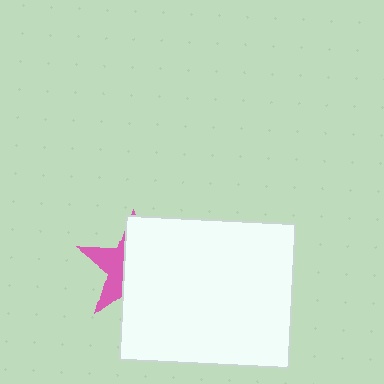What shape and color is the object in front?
The object in front is a white rectangle.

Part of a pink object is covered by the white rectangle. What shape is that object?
It is a star.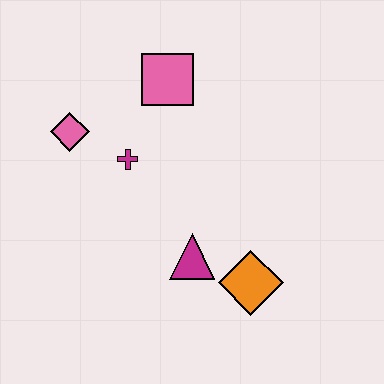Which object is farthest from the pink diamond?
The orange diamond is farthest from the pink diamond.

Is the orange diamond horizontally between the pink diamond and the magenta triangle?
No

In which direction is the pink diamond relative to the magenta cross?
The pink diamond is to the left of the magenta cross.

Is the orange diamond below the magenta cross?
Yes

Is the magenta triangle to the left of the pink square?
No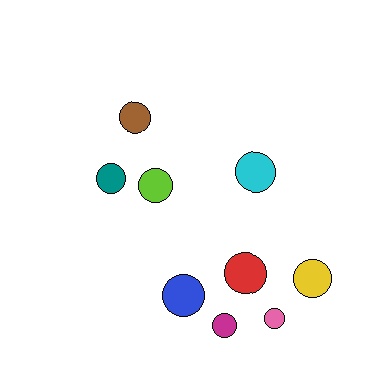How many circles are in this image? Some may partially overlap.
There are 9 circles.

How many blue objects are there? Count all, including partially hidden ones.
There is 1 blue object.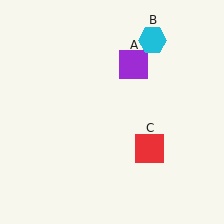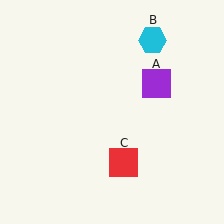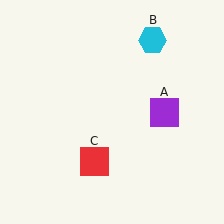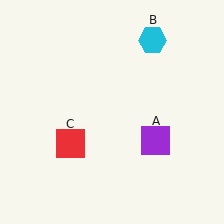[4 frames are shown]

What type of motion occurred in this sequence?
The purple square (object A), red square (object C) rotated clockwise around the center of the scene.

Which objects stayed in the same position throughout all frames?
Cyan hexagon (object B) remained stationary.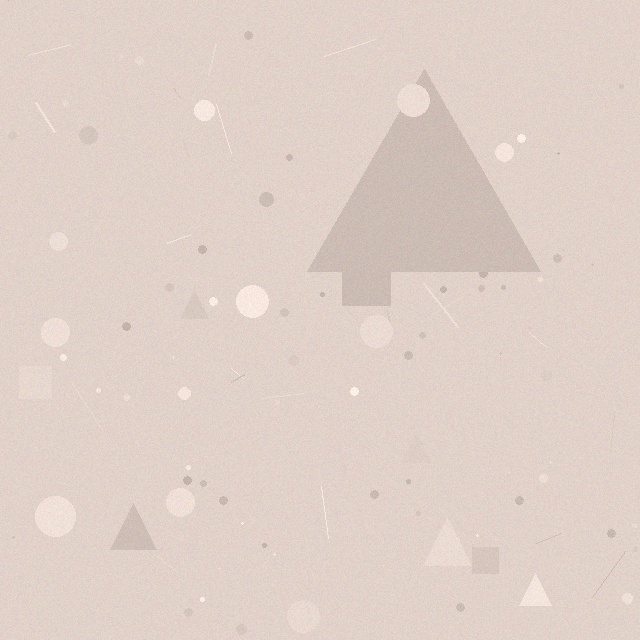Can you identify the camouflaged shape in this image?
The camouflaged shape is a triangle.